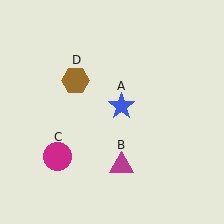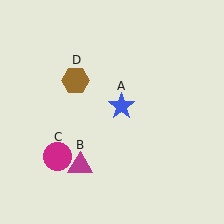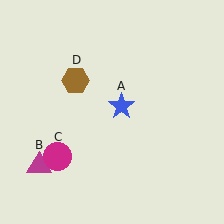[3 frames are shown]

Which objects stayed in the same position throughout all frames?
Blue star (object A) and magenta circle (object C) and brown hexagon (object D) remained stationary.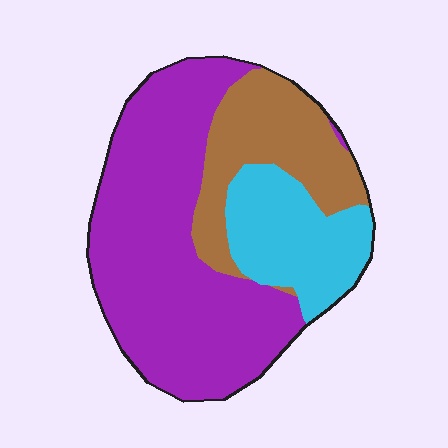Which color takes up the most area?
Purple, at roughly 55%.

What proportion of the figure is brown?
Brown covers roughly 25% of the figure.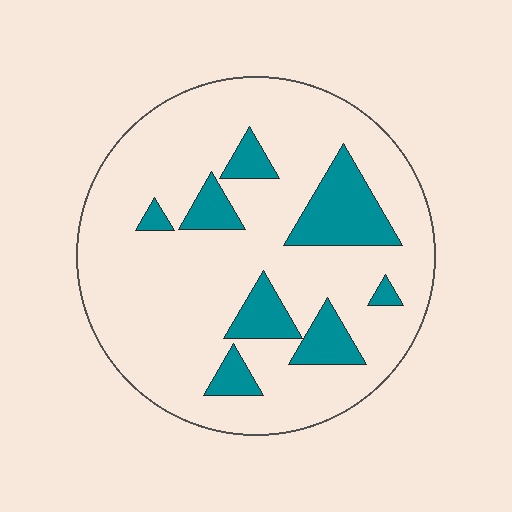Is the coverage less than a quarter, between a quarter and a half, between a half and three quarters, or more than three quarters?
Less than a quarter.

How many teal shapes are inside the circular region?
8.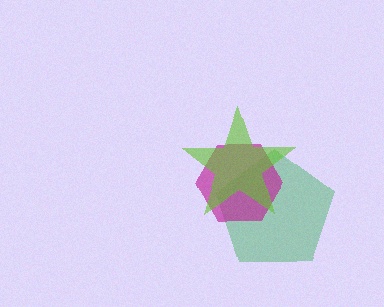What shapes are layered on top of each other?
The layered shapes are: a green pentagon, a magenta hexagon, a lime star.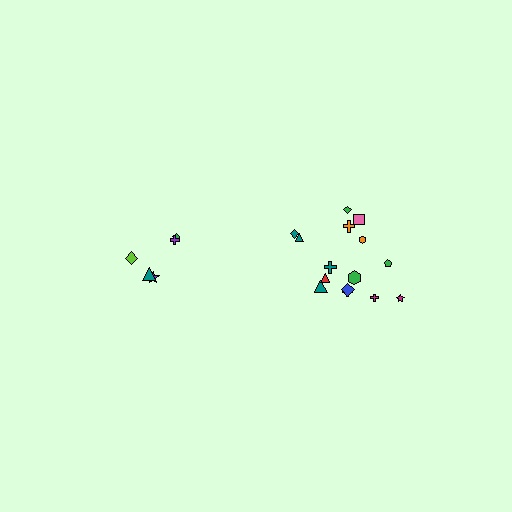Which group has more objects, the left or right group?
The right group.